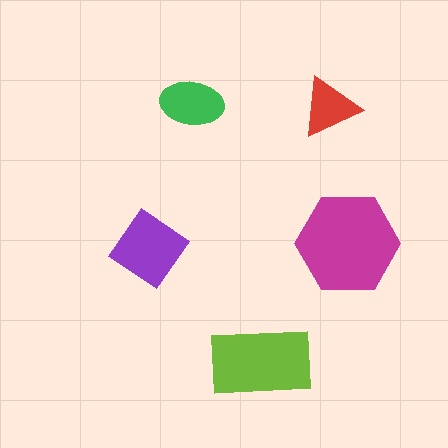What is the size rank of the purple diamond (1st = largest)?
3rd.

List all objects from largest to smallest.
The magenta hexagon, the lime rectangle, the purple diamond, the green ellipse, the red triangle.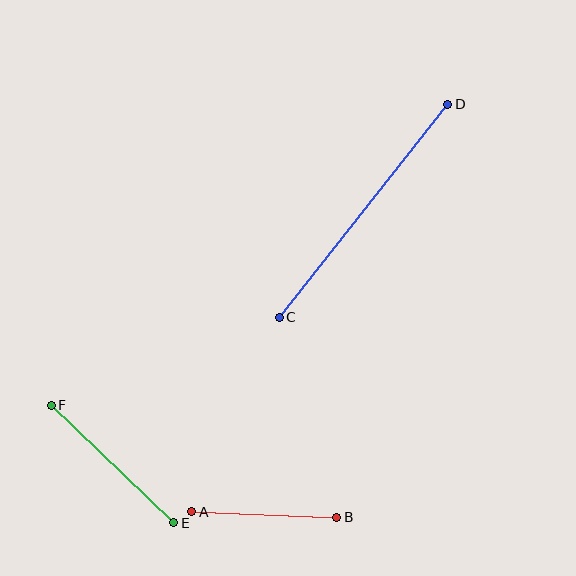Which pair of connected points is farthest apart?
Points C and D are farthest apart.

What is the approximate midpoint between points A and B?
The midpoint is at approximately (264, 515) pixels.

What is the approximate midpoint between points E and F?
The midpoint is at approximately (112, 464) pixels.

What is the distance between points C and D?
The distance is approximately 271 pixels.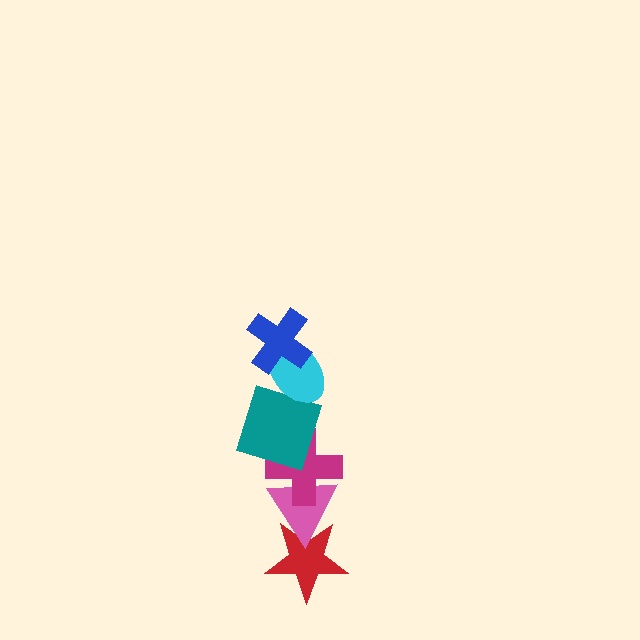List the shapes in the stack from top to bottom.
From top to bottom: the blue cross, the cyan ellipse, the teal square, the magenta cross, the pink triangle, the red star.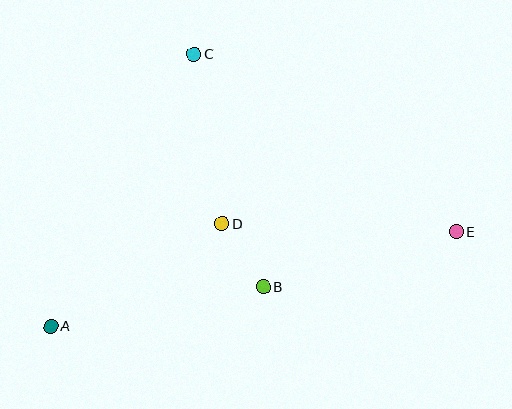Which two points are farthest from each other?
Points A and E are farthest from each other.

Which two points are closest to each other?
Points B and D are closest to each other.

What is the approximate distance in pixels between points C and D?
The distance between C and D is approximately 172 pixels.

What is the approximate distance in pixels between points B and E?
The distance between B and E is approximately 201 pixels.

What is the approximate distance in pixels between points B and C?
The distance between B and C is approximately 243 pixels.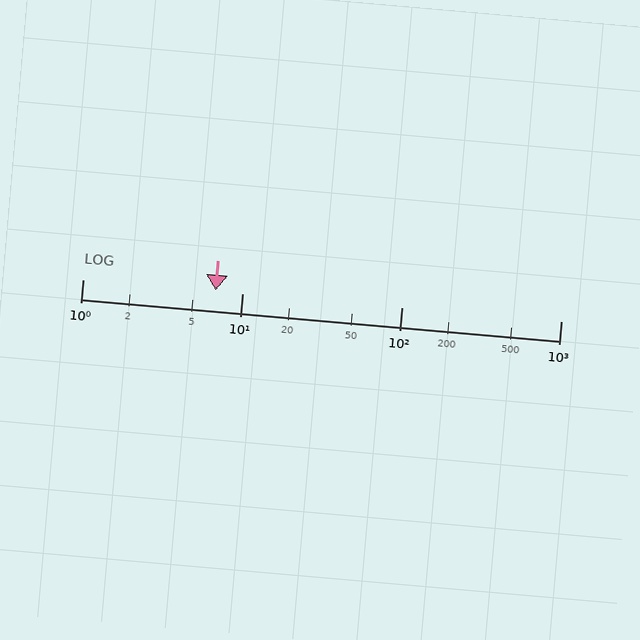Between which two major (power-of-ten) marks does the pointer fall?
The pointer is between 1 and 10.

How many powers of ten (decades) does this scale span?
The scale spans 3 decades, from 1 to 1000.